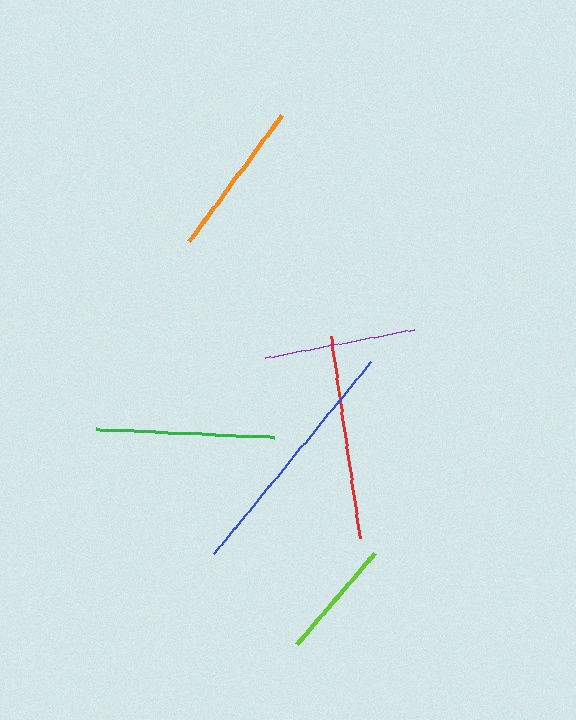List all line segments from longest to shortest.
From longest to shortest: blue, red, green, orange, purple, lime.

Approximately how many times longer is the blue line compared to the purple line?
The blue line is approximately 1.6 times the length of the purple line.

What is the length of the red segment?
The red segment is approximately 204 pixels long.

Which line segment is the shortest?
The lime line is the shortest at approximately 121 pixels.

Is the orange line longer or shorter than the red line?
The red line is longer than the orange line.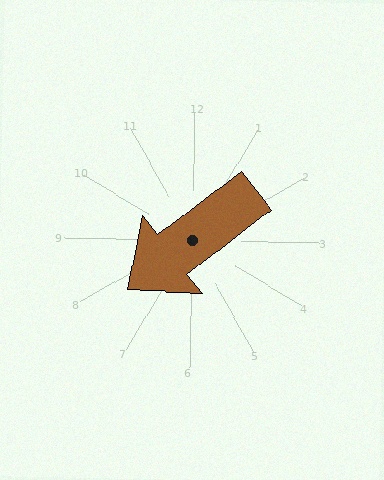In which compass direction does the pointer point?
Southwest.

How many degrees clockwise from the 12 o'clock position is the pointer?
Approximately 232 degrees.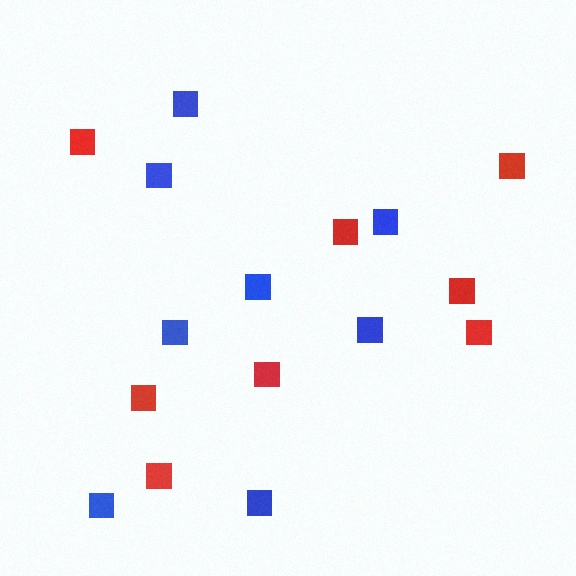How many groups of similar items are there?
There are 2 groups: one group of red squares (8) and one group of blue squares (8).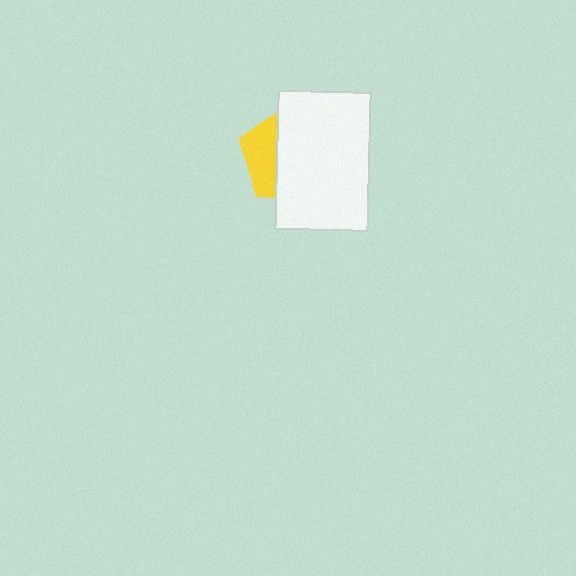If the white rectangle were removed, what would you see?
You would see the complete yellow pentagon.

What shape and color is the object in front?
The object in front is a white rectangle.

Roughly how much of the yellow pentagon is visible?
A small part of it is visible (roughly 34%).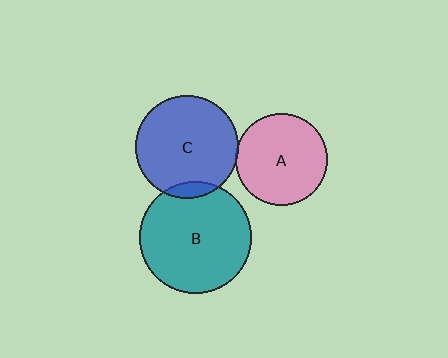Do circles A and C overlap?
Yes.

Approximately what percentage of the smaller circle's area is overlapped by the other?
Approximately 5%.